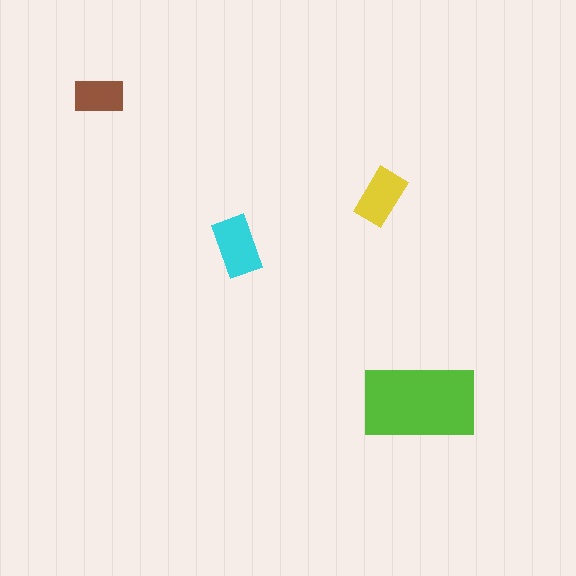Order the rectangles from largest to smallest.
the lime one, the cyan one, the yellow one, the brown one.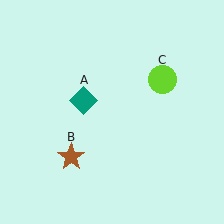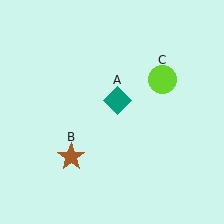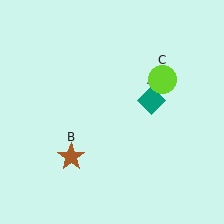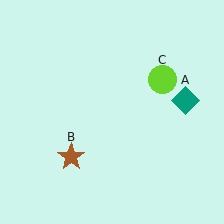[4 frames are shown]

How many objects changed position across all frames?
1 object changed position: teal diamond (object A).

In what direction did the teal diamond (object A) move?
The teal diamond (object A) moved right.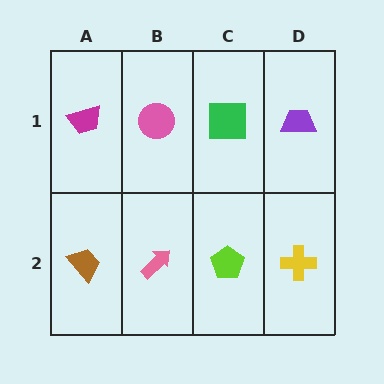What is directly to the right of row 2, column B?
A lime pentagon.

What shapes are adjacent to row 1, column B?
A pink arrow (row 2, column B), a magenta trapezoid (row 1, column A), a green square (row 1, column C).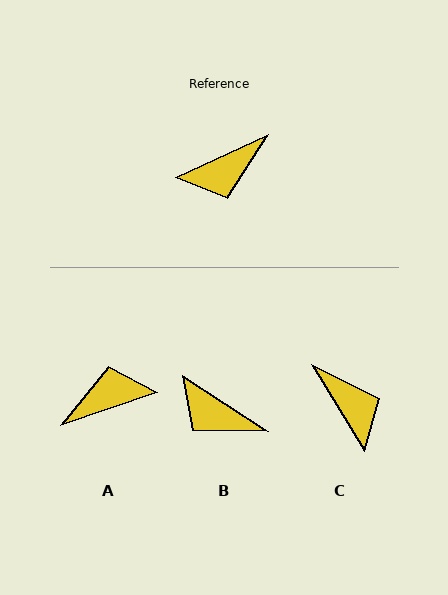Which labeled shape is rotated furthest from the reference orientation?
A, about 174 degrees away.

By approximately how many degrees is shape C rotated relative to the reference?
Approximately 97 degrees counter-clockwise.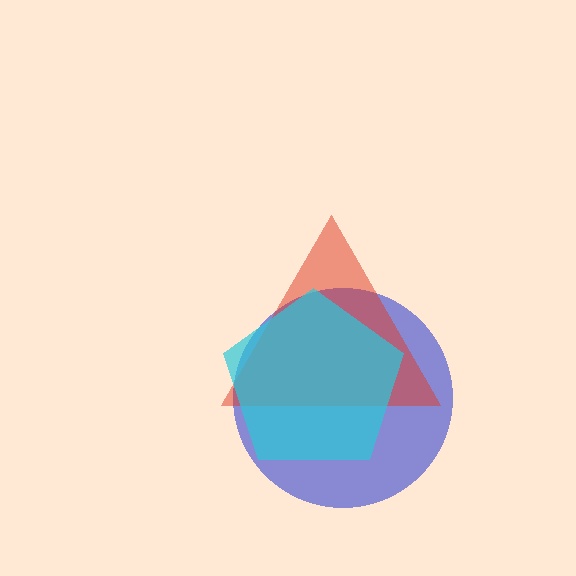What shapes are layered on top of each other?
The layered shapes are: a blue circle, a red triangle, a cyan pentagon.